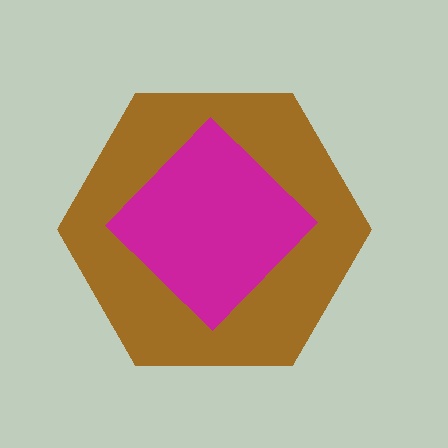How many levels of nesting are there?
2.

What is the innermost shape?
The magenta diamond.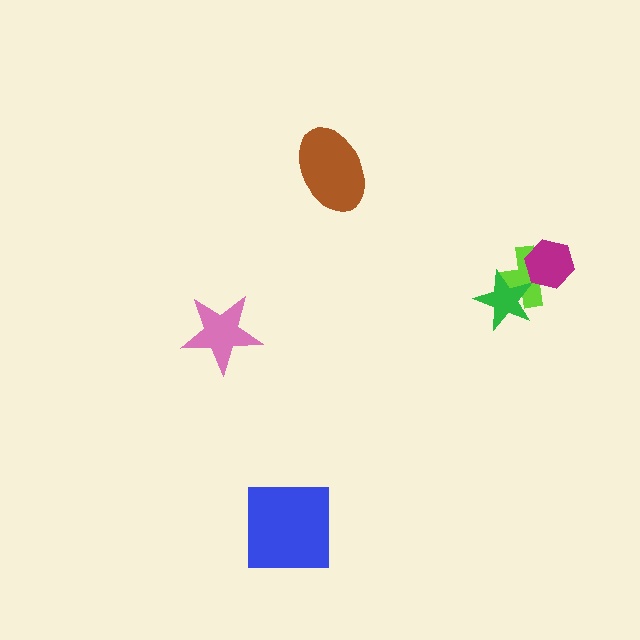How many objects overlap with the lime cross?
2 objects overlap with the lime cross.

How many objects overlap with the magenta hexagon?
1 object overlaps with the magenta hexagon.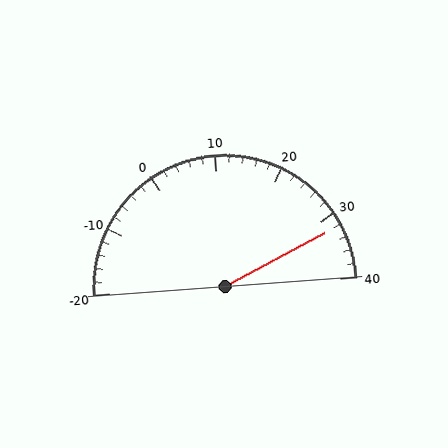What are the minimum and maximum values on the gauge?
The gauge ranges from -20 to 40.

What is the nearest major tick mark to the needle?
The nearest major tick mark is 30.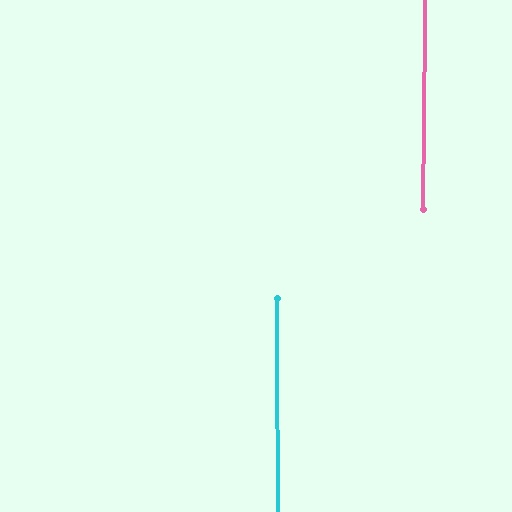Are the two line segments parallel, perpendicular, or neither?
Parallel — their directions differ by only 0.8°.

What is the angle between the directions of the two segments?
Approximately 1 degree.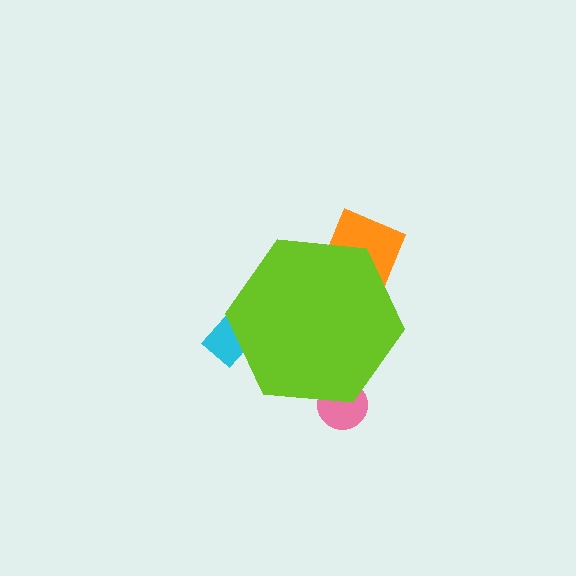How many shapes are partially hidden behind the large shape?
3 shapes are partially hidden.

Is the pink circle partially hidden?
Yes, the pink circle is partially hidden behind the lime hexagon.